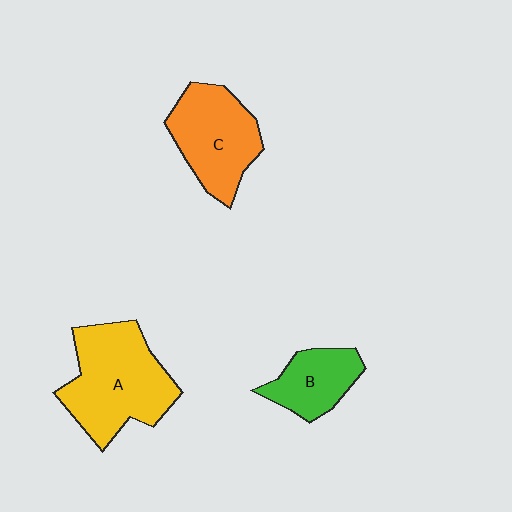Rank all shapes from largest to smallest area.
From largest to smallest: A (yellow), C (orange), B (green).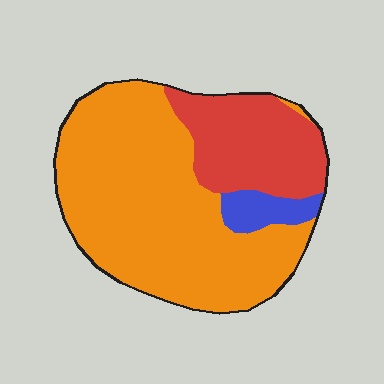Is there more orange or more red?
Orange.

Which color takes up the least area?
Blue, at roughly 5%.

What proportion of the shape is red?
Red covers about 25% of the shape.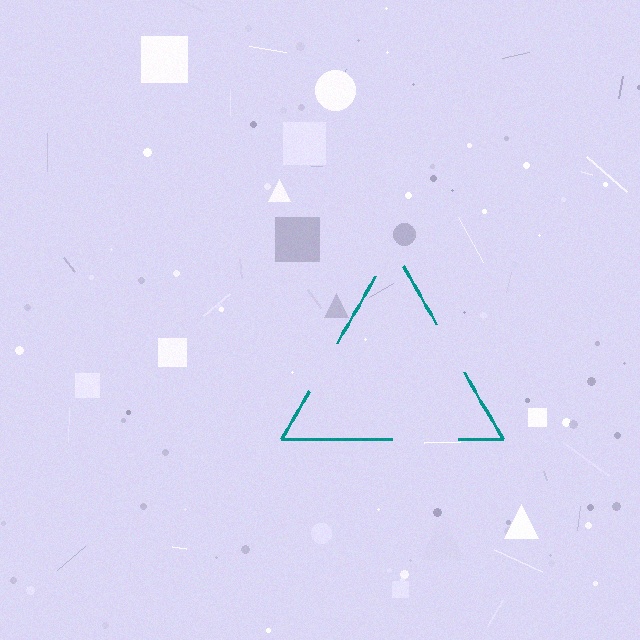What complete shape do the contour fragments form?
The contour fragments form a triangle.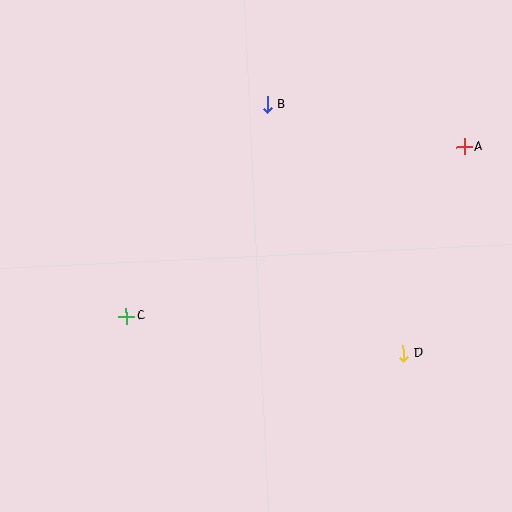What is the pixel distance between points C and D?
The distance between C and D is 279 pixels.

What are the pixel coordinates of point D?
Point D is at (403, 353).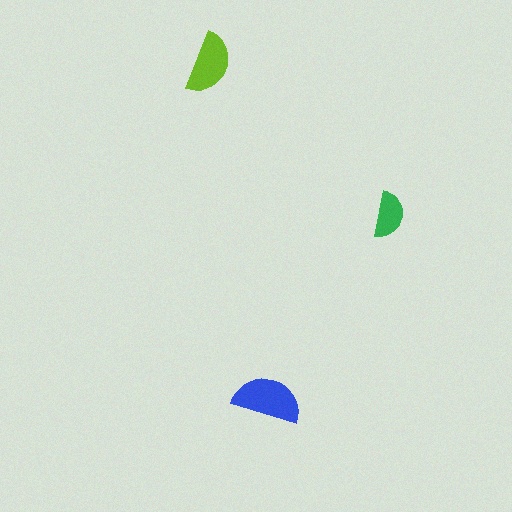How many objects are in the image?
There are 3 objects in the image.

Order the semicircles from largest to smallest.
the blue one, the lime one, the green one.